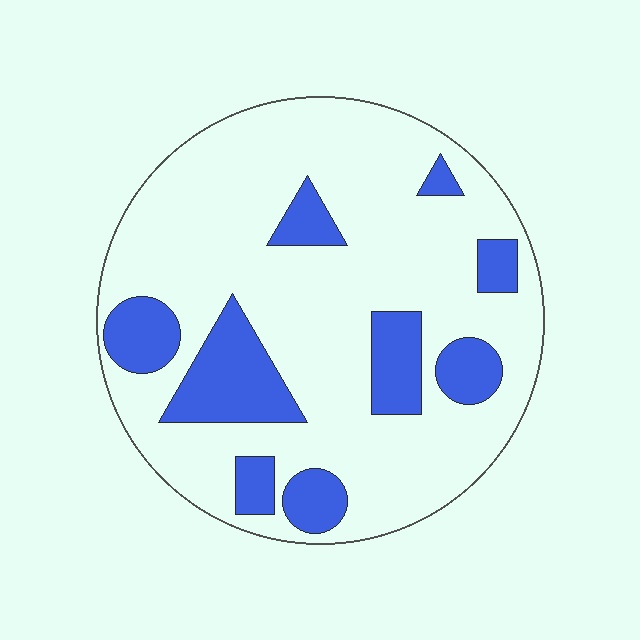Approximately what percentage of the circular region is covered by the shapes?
Approximately 20%.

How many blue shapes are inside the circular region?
9.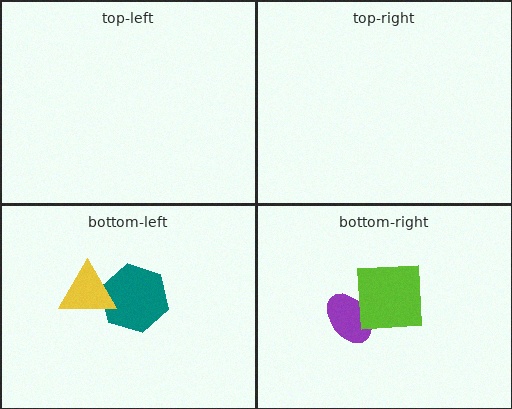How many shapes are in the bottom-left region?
2.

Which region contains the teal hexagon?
The bottom-left region.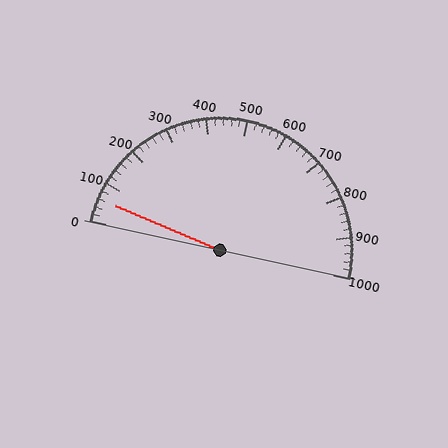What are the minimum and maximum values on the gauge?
The gauge ranges from 0 to 1000.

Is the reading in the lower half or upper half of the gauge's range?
The reading is in the lower half of the range (0 to 1000).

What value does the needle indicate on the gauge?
The needle indicates approximately 60.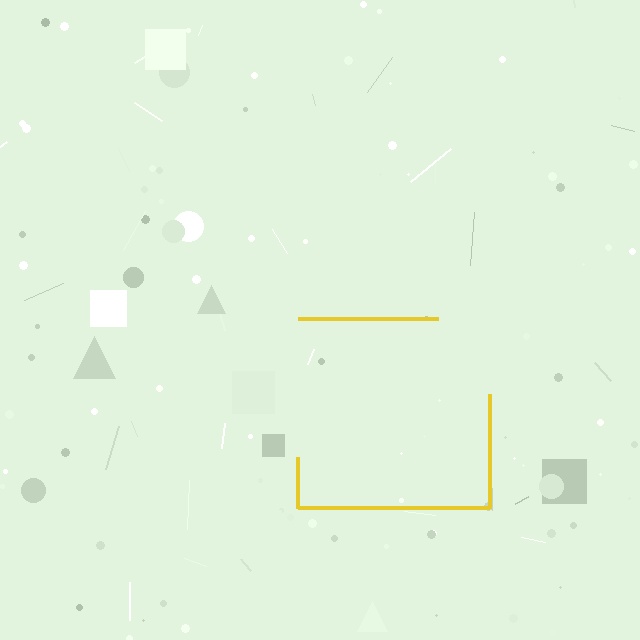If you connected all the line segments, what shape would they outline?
They would outline a square.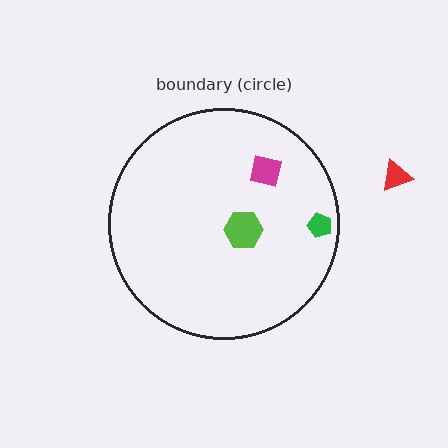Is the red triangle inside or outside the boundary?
Outside.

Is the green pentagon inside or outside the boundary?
Inside.